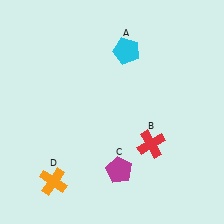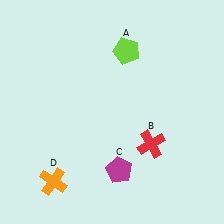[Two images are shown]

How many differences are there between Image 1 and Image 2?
There is 1 difference between the two images.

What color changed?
The pentagon (A) changed from cyan in Image 1 to lime in Image 2.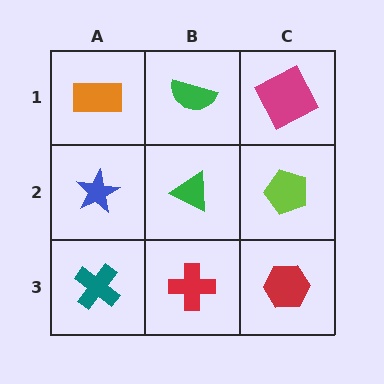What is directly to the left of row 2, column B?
A blue star.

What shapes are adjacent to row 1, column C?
A lime pentagon (row 2, column C), a green semicircle (row 1, column B).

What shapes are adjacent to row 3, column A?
A blue star (row 2, column A), a red cross (row 3, column B).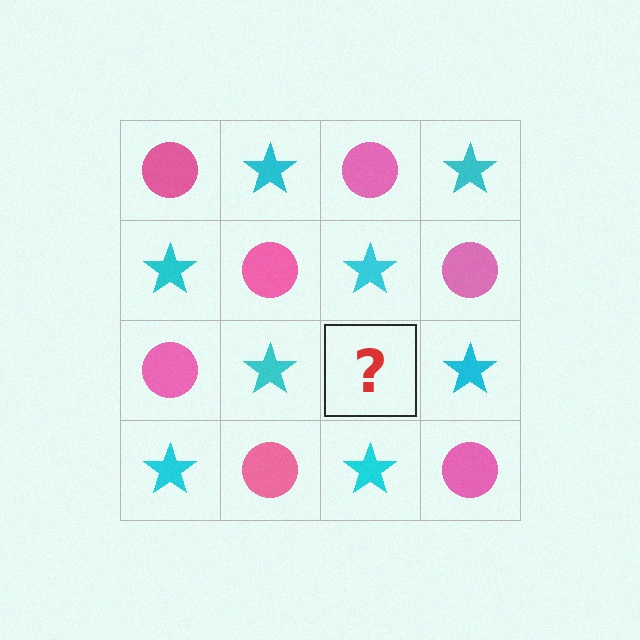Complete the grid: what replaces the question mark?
The question mark should be replaced with a pink circle.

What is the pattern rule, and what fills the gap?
The rule is that it alternates pink circle and cyan star in a checkerboard pattern. The gap should be filled with a pink circle.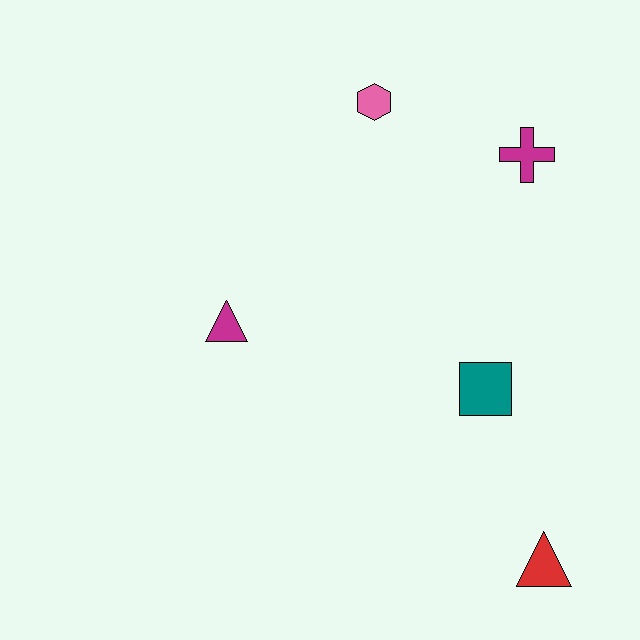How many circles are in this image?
There are no circles.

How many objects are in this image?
There are 5 objects.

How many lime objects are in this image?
There are no lime objects.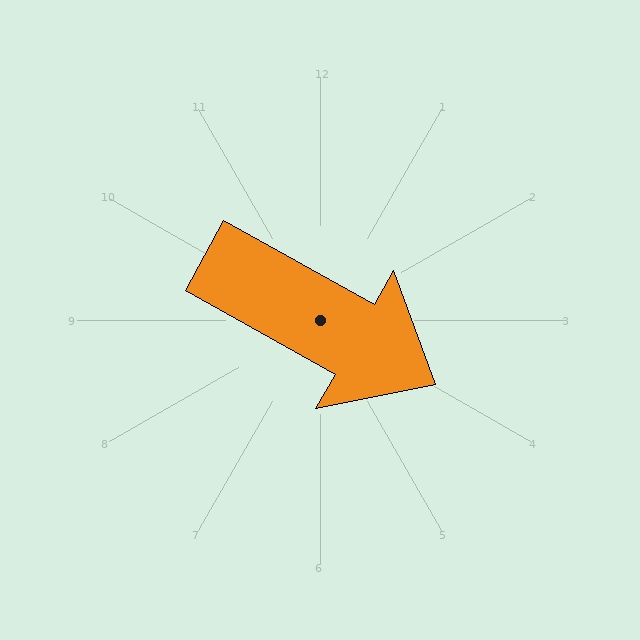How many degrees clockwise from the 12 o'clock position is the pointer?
Approximately 119 degrees.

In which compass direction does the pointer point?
Southeast.